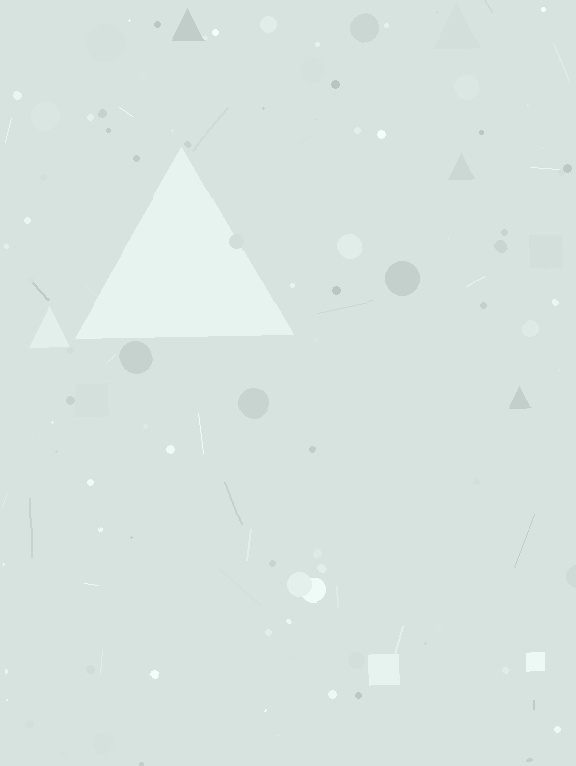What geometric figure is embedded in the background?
A triangle is embedded in the background.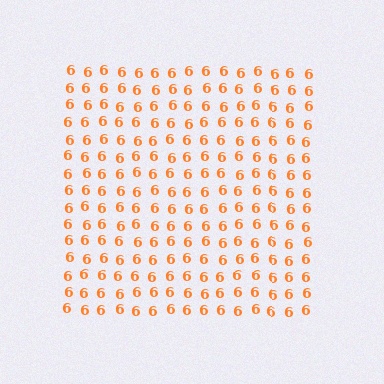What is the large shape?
The large shape is a square.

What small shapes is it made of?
It is made of small digit 6's.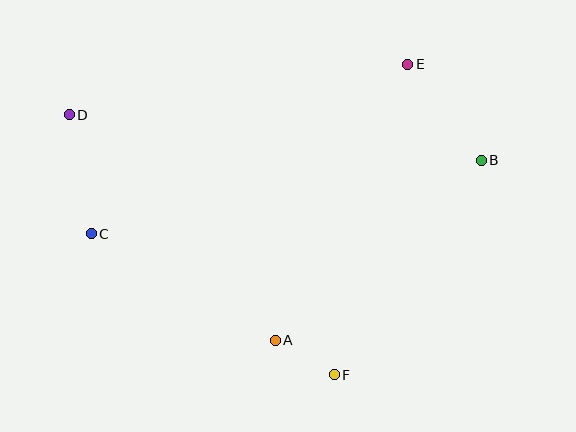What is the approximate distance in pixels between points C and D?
The distance between C and D is approximately 121 pixels.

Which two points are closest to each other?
Points A and F are closest to each other.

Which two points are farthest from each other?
Points B and D are farthest from each other.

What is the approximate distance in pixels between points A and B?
The distance between A and B is approximately 274 pixels.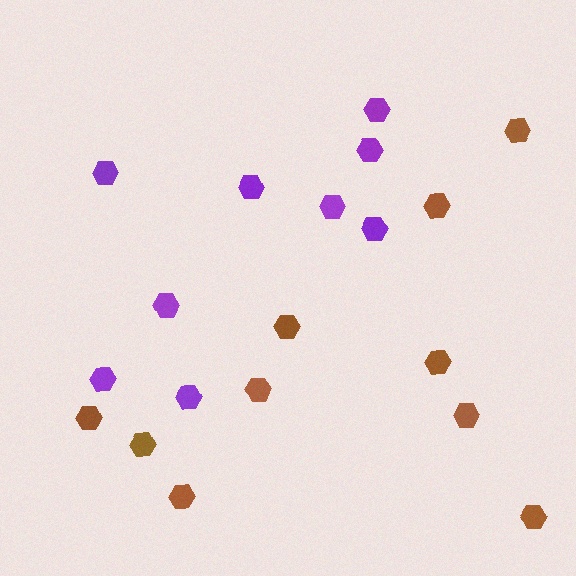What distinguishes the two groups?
There are 2 groups: one group of brown hexagons (10) and one group of purple hexagons (9).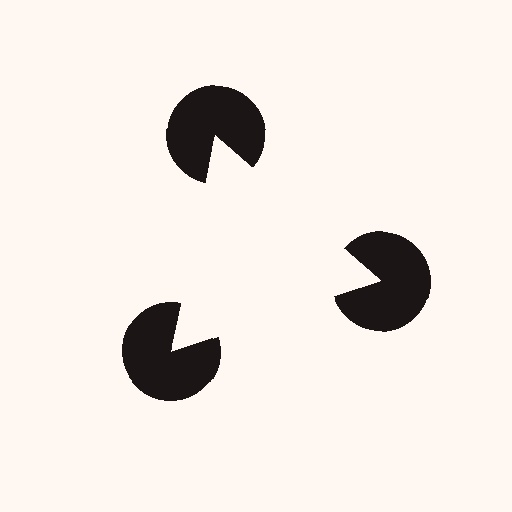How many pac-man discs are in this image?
There are 3 — one at each vertex of the illusory triangle.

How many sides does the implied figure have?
3 sides.